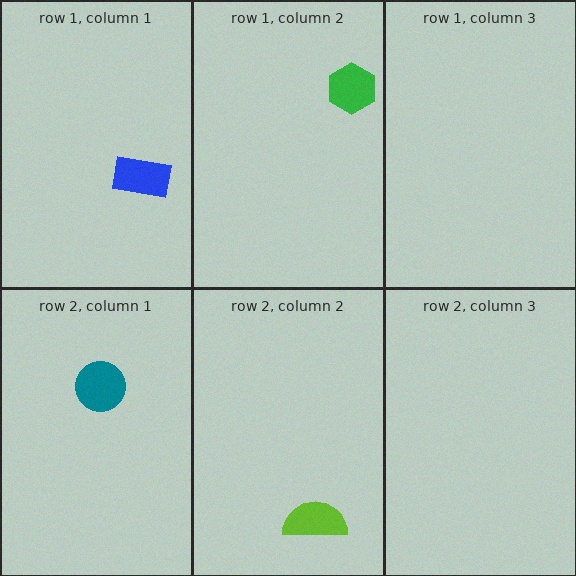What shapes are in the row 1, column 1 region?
The blue rectangle.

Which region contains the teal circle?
The row 2, column 1 region.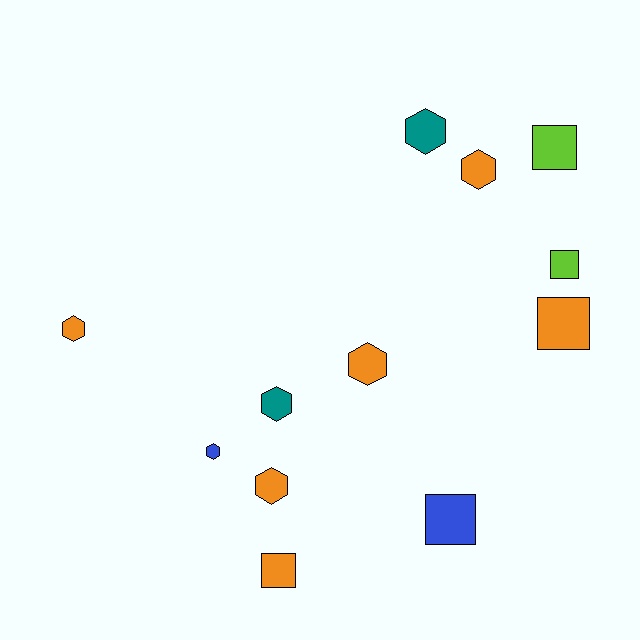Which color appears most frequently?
Orange, with 6 objects.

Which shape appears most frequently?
Hexagon, with 7 objects.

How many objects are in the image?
There are 12 objects.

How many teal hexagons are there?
There are 2 teal hexagons.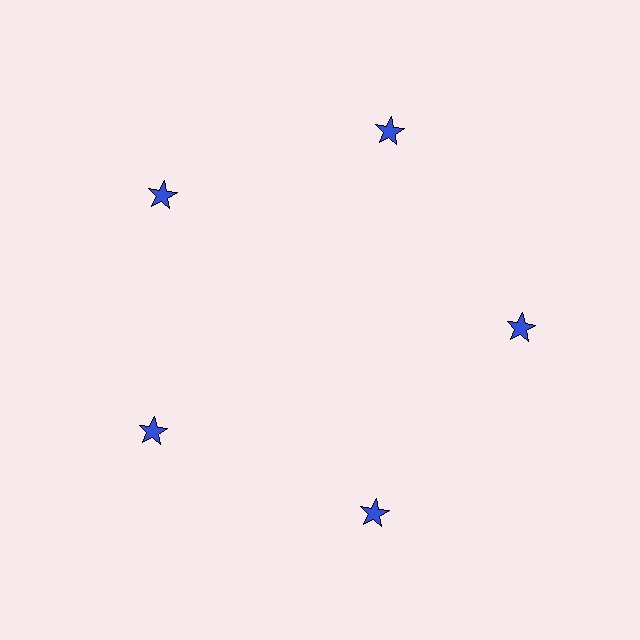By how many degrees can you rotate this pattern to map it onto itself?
The pattern maps onto itself every 72 degrees of rotation.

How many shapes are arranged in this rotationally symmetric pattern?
There are 5 shapes, arranged in 5 groups of 1.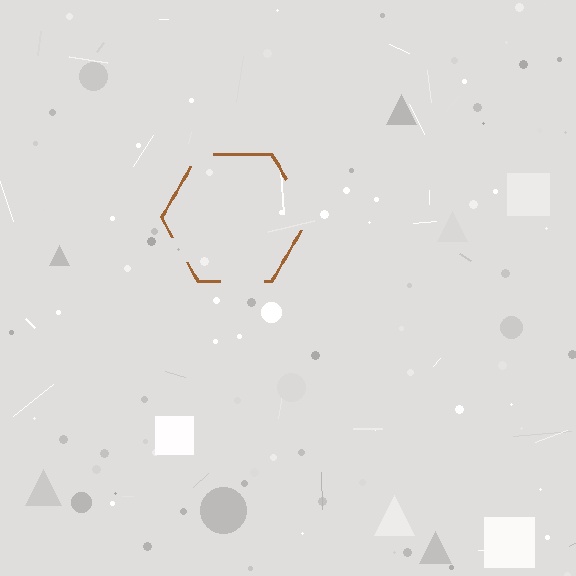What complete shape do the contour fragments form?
The contour fragments form a hexagon.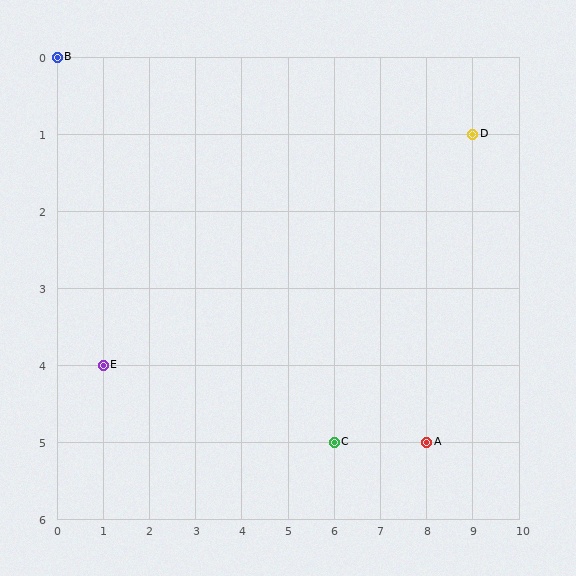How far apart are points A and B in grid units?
Points A and B are 8 columns and 5 rows apart (about 9.4 grid units diagonally).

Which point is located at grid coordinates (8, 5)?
Point A is at (8, 5).